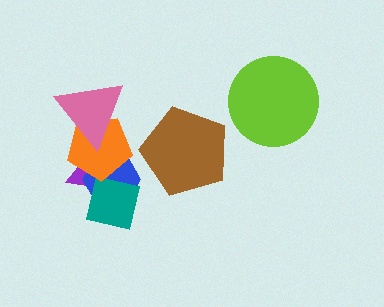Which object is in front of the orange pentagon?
The pink triangle is in front of the orange pentagon.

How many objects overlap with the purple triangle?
4 objects overlap with the purple triangle.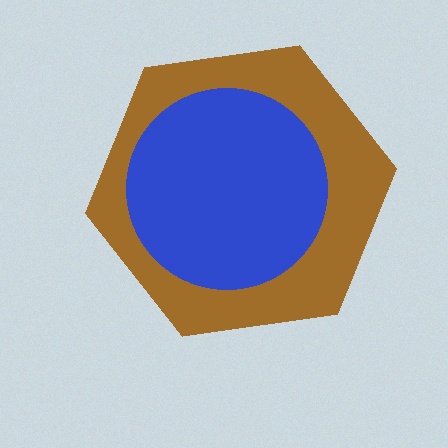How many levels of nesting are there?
2.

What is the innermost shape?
The blue circle.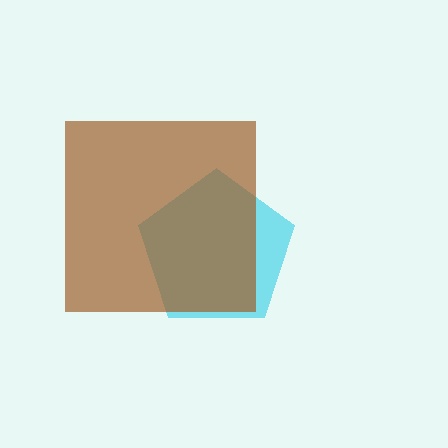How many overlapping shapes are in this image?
There are 2 overlapping shapes in the image.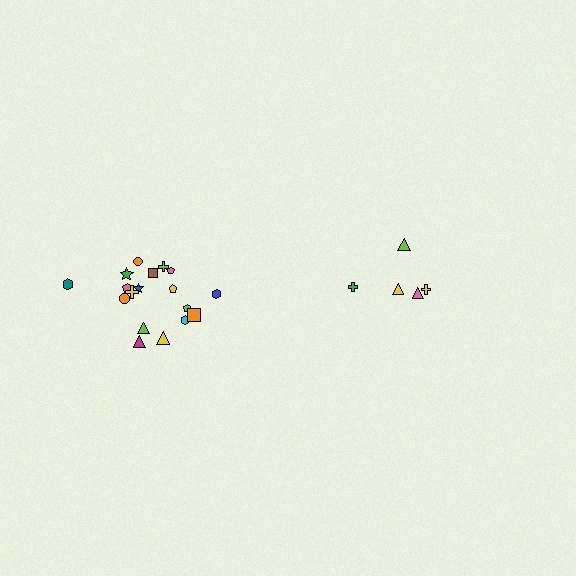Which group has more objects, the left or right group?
The left group.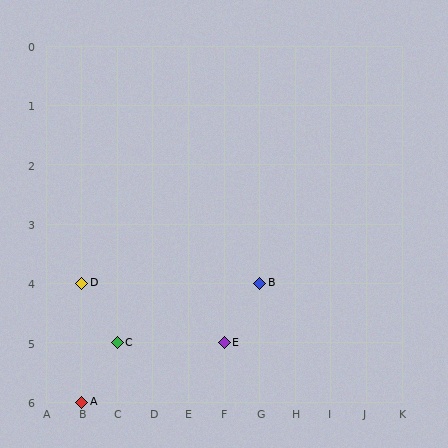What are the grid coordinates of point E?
Point E is at grid coordinates (F, 5).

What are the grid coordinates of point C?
Point C is at grid coordinates (C, 5).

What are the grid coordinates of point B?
Point B is at grid coordinates (G, 4).